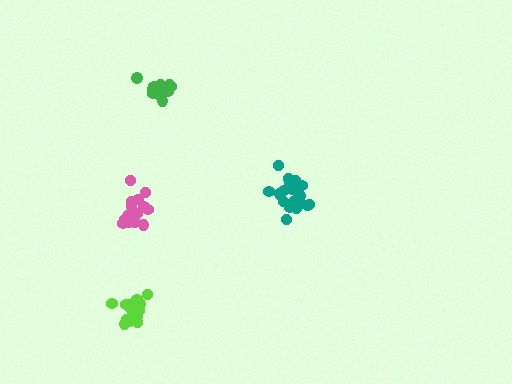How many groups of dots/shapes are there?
There are 4 groups.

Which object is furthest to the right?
The teal cluster is rightmost.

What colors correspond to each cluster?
The clusters are colored: teal, lime, pink, green.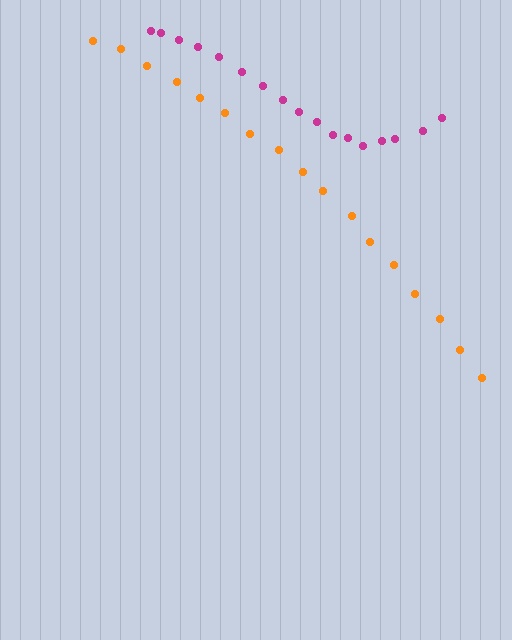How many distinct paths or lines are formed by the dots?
There are 2 distinct paths.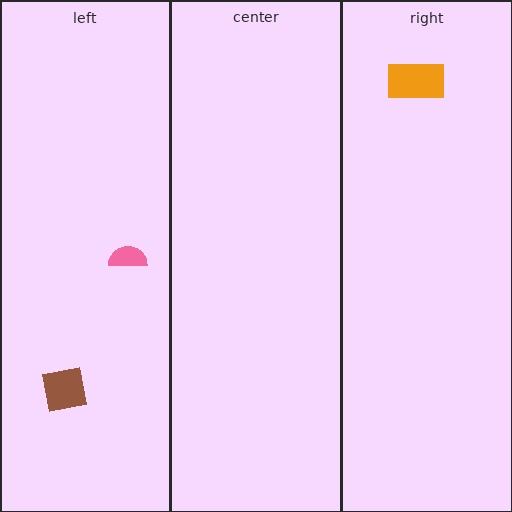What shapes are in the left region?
The pink semicircle, the brown square.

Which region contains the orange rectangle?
The right region.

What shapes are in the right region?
The orange rectangle.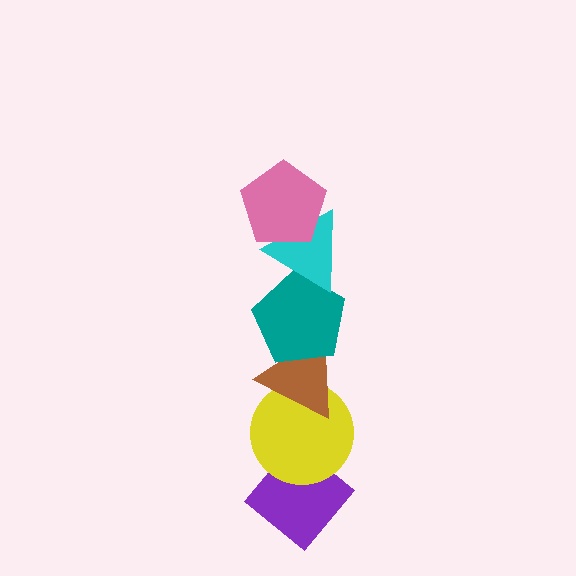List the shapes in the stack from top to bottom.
From top to bottom: the pink pentagon, the cyan triangle, the teal pentagon, the brown triangle, the yellow circle, the purple diamond.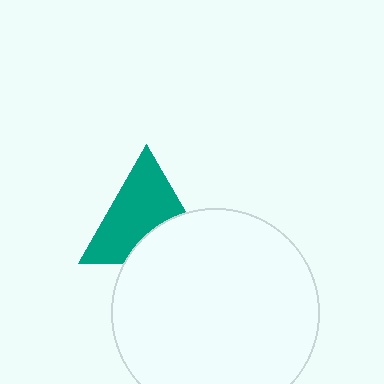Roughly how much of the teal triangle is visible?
Most of it is visible (roughly 66%).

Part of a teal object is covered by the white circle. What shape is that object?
It is a triangle.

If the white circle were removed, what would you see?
You would see the complete teal triangle.